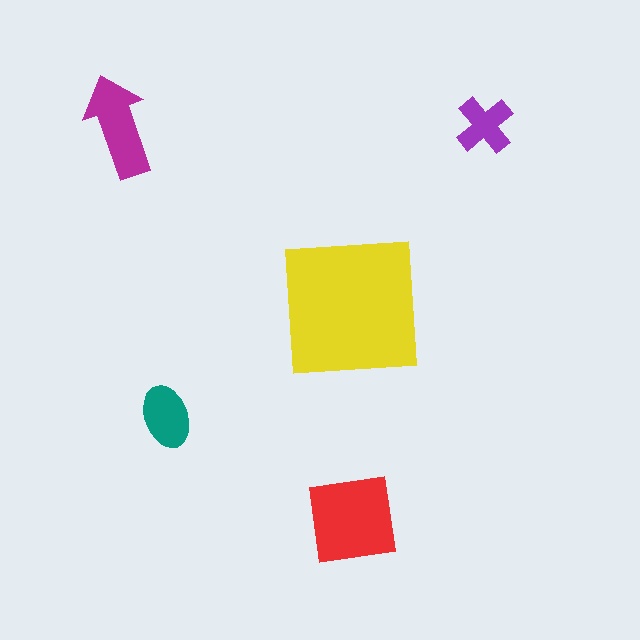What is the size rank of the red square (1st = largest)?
2nd.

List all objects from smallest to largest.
The purple cross, the teal ellipse, the magenta arrow, the red square, the yellow square.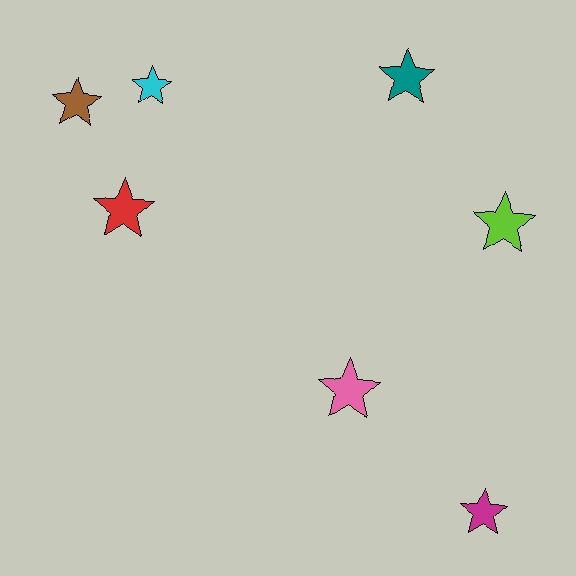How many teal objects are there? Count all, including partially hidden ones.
There is 1 teal object.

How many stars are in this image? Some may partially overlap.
There are 7 stars.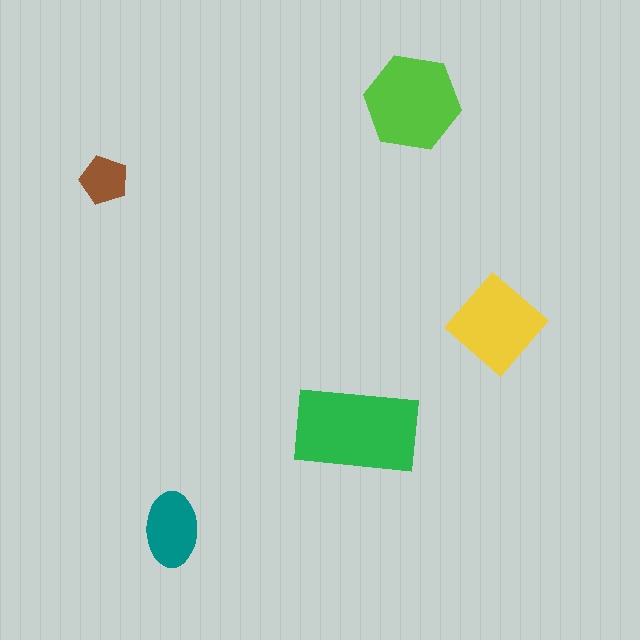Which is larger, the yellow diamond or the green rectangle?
The green rectangle.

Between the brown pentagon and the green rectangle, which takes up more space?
The green rectangle.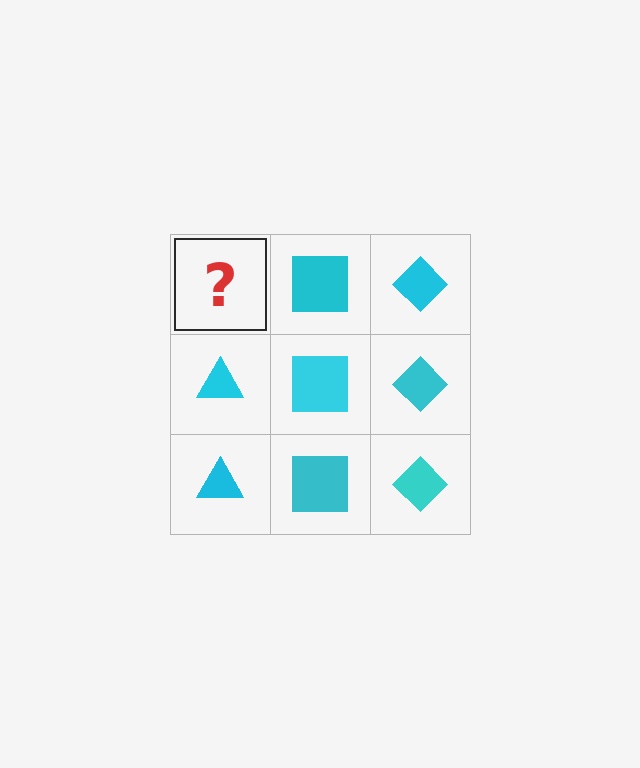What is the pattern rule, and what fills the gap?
The rule is that each column has a consistent shape. The gap should be filled with a cyan triangle.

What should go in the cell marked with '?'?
The missing cell should contain a cyan triangle.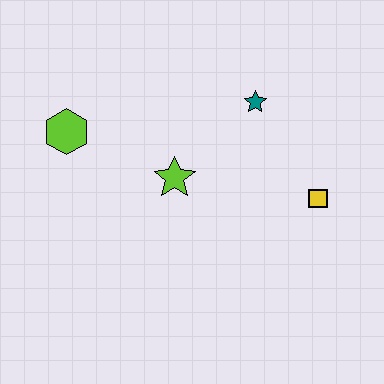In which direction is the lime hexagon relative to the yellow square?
The lime hexagon is to the left of the yellow square.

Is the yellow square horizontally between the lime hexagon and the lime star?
No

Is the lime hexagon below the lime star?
No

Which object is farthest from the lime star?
The yellow square is farthest from the lime star.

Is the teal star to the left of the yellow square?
Yes